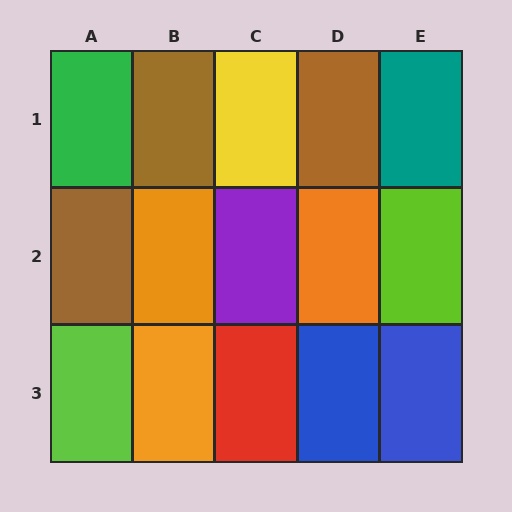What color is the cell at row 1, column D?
Brown.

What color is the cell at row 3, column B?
Orange.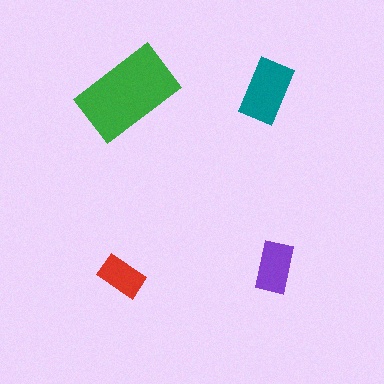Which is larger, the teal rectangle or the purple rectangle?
The teal one.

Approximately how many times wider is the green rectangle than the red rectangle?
About 2 times wider.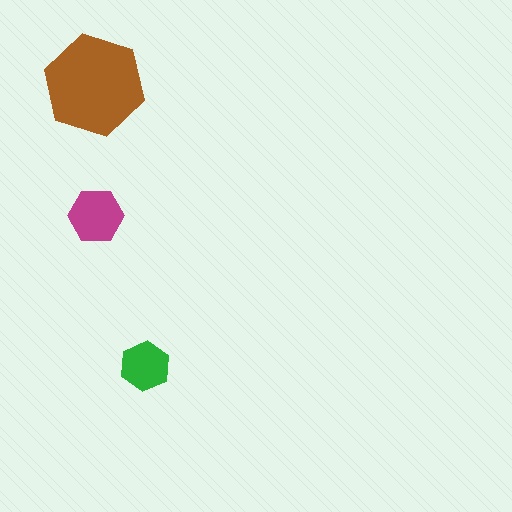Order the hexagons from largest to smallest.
the brown one, the magenta one, the green one.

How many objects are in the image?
There are 3 objects in the image.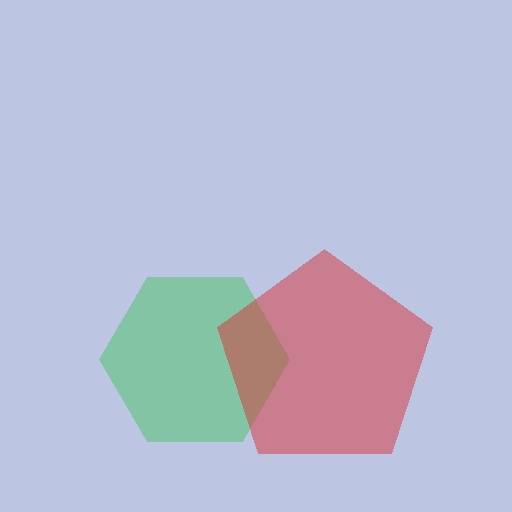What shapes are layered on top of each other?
The layered shapes are: a green hexagon, a red pentagon.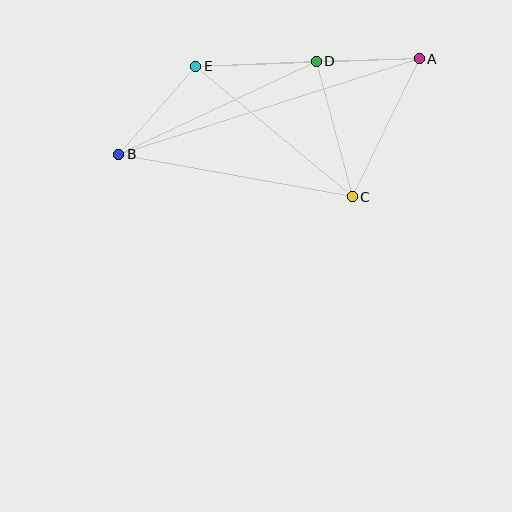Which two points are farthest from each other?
Points A and B are farthest from each other.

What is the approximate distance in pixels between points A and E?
The distance between A and E is approximately 224 pixels.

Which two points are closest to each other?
Points A and D are closest to each other.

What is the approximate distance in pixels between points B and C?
The distance between B and C is approximately 237 pixels.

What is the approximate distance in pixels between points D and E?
The distance between D and E is approximately 121 pixels.